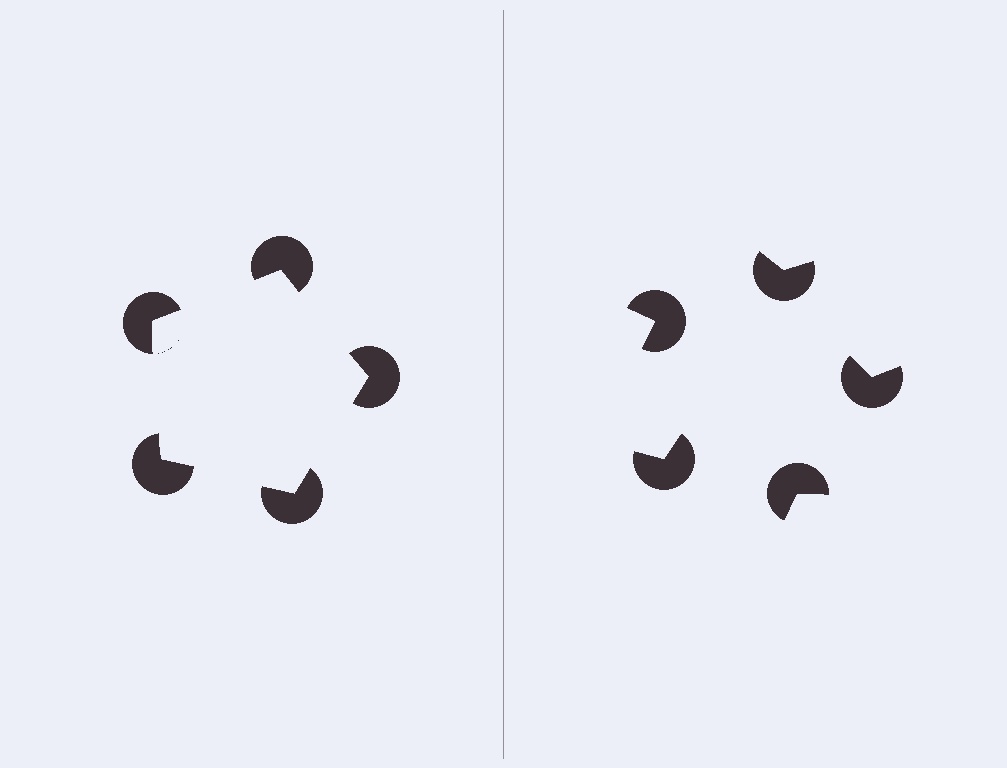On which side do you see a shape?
An illusory pentagon appears on the left side. On the right side the wedge cuts are rotated, so no coherent shape forms.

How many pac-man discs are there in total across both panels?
10 — 5 on each side.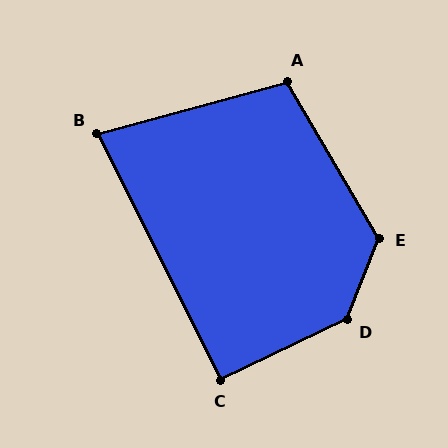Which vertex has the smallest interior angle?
B, at approximately 79 degrees.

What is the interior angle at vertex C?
Approximately 91 degrees (approximately right).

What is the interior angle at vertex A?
Approximately 105 degrees (obtuse).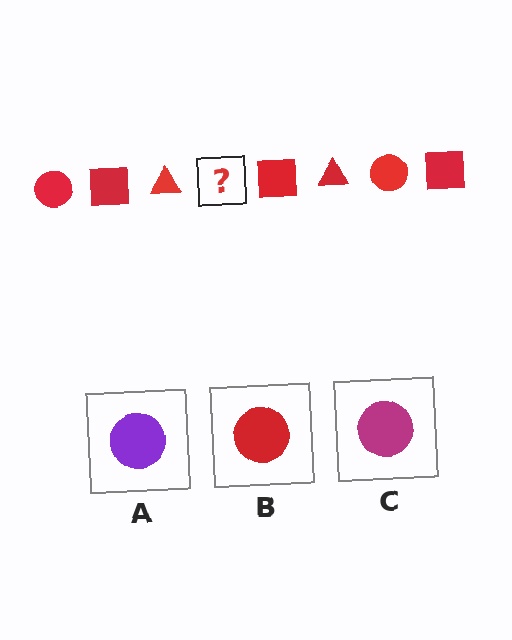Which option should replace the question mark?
Option B.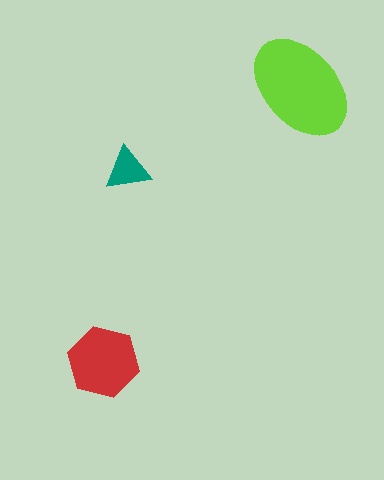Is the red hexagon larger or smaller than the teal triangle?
Larger.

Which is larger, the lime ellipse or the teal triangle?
The lime ellipse.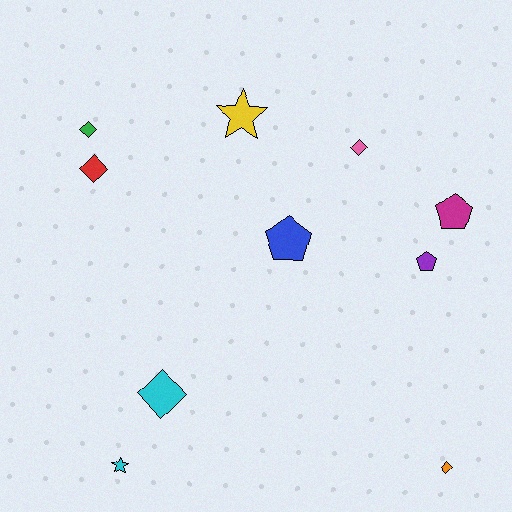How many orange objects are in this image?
There is 1 orange object.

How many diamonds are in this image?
There are 5 diamonds.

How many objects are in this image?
There are 10 objects.